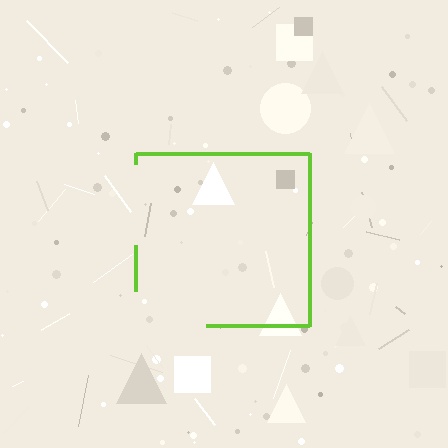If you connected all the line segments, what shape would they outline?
They would outline a square.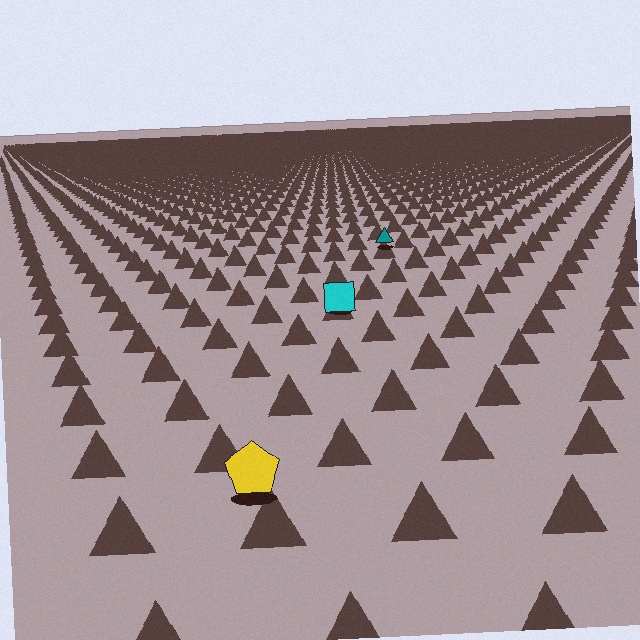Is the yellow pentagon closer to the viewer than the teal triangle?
Yes. The yellow pentagon is closer — you can tell from the texture gradient: the ground texture is coarser near it.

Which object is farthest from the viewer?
The teal triangle is farthest from the viewer. It appears smaller and the ground texture around it is denser.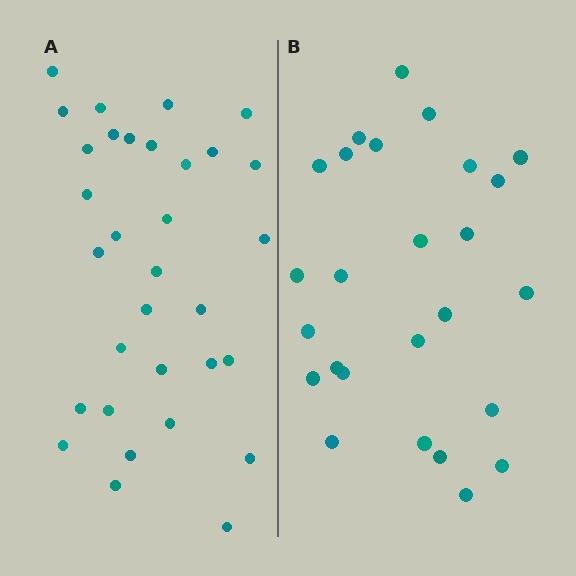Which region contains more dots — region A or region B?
Region A (the left region) has more dots.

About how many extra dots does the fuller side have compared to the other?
Region A has about 6 more dots than region B.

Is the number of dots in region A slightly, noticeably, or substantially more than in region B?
Region A has only slightly more — the two regions are fairly close. The ratio is roughly 1.2 to 1.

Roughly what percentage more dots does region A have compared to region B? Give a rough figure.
About 25% more.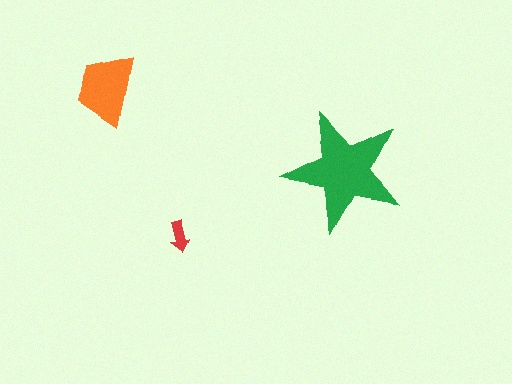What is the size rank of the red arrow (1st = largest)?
3rd.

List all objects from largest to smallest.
The green star, the orange trapezoid, the red arrow.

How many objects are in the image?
There are 3 objects in the image.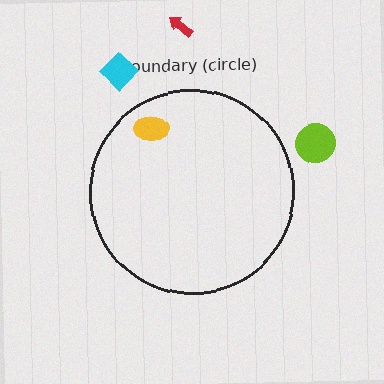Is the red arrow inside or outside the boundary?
Outside.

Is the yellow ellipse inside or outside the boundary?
Inside.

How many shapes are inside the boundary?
1 inside, 3 outside.